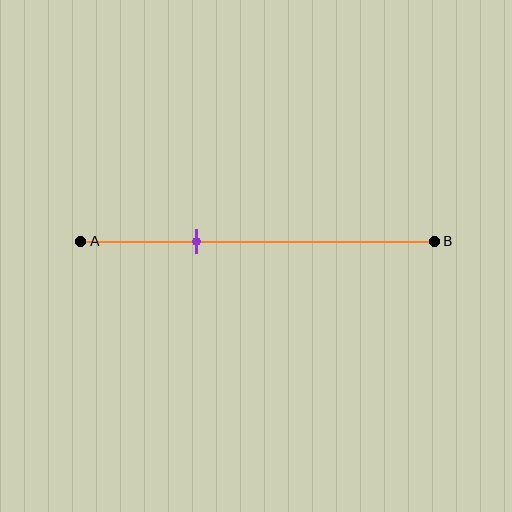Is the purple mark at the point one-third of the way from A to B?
Yes, the mark is approximately at the one-third point.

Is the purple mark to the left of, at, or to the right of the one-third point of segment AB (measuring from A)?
The purple mark is approximately at the one-third point of segment AB.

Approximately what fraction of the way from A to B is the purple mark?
The purple mark is approximately 35% of the way from A to B.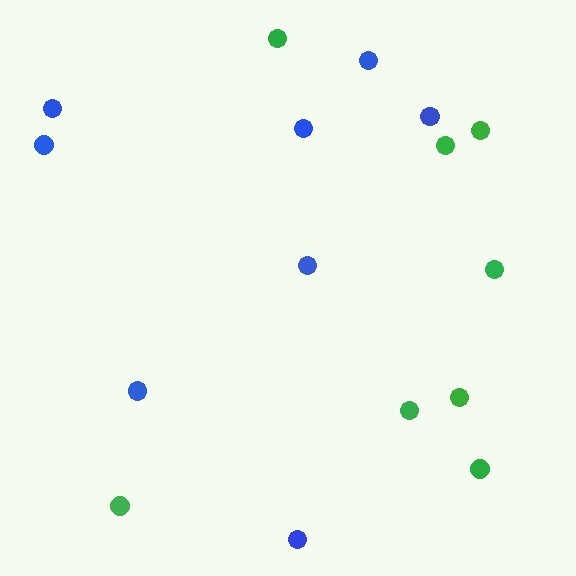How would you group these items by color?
There are 2 groups: one group of green circles (8) and one group of blue circles (8).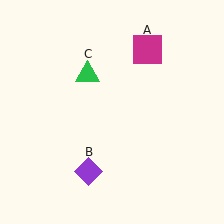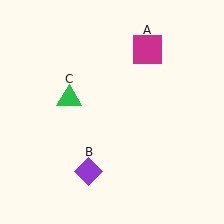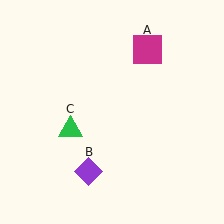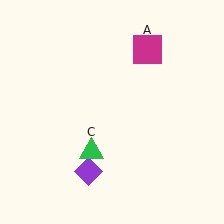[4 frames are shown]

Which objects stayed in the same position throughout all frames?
Magenta square (object A) and purple diamond (object B) remained stationary.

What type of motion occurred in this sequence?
The green triangle (object C) rotated counterclockwise around the center of the scene.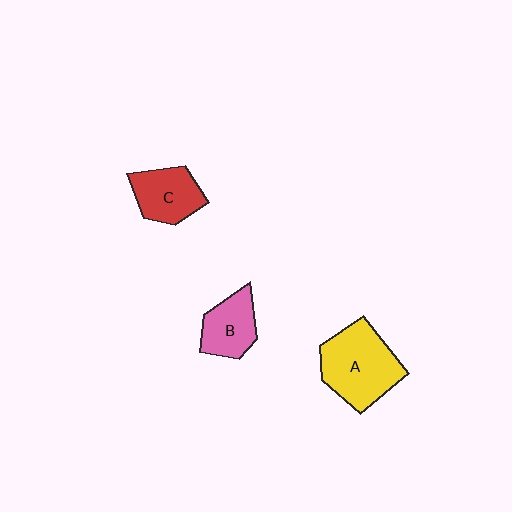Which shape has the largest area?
Shape A (yellow).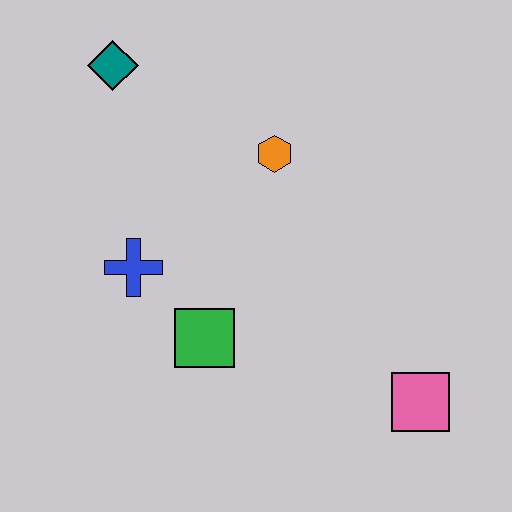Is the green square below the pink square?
No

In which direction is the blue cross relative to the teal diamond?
The blue cross is below the teal diamond.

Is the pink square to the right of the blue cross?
Yes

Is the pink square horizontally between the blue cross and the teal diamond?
No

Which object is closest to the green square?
The blue cross is closest to the green square.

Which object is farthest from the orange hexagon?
The pink square is farthest from the orange hexagon.